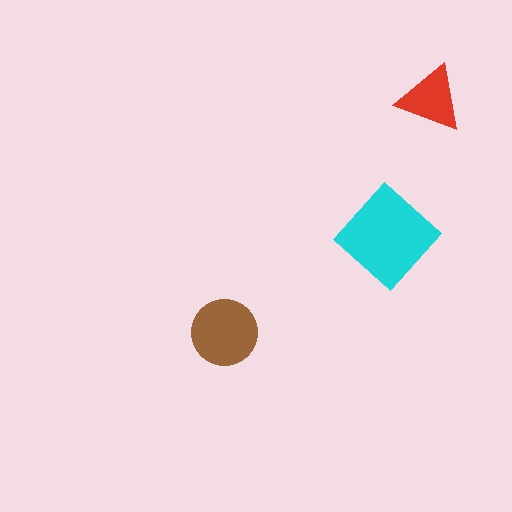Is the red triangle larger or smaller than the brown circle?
Smaller.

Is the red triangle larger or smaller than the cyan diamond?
Smaller.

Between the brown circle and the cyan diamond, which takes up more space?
The cyan diamond.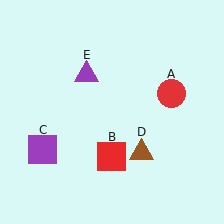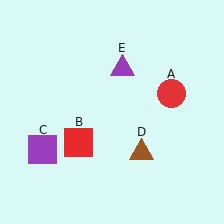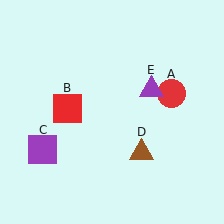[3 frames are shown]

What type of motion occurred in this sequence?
The red square (object B), purple triangle (object E) rotated clockwise around the center of the scene.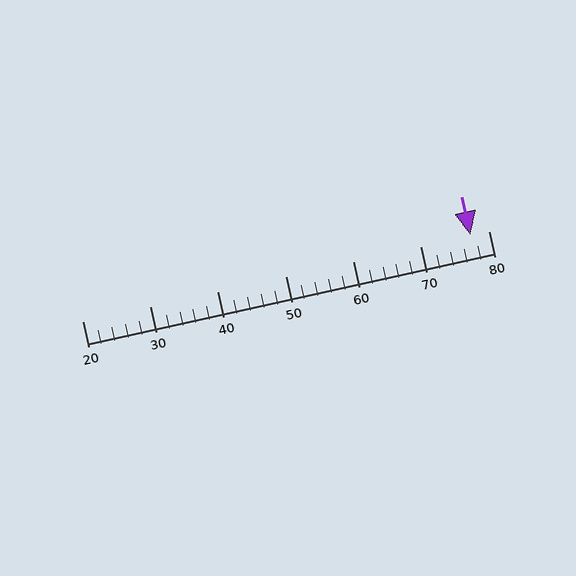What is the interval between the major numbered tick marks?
The major tick marks are spaced 10 units apart.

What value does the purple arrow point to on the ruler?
The purple arrow points to approximately 77.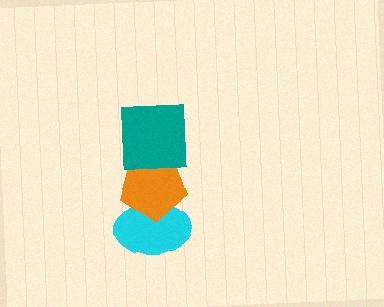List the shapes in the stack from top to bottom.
From top to bottom: the teal square, the orange pentagon, the cyan ellipse.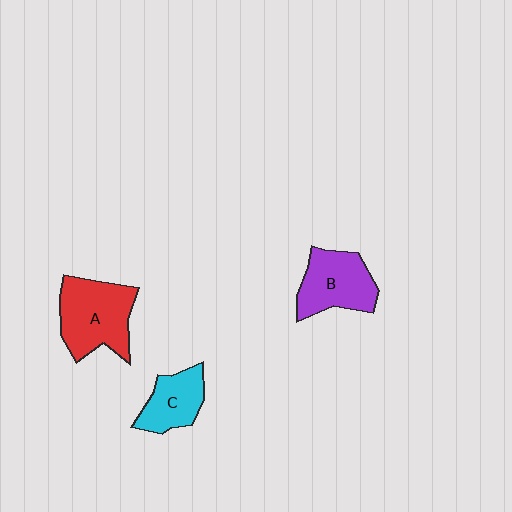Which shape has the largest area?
Shape A (red).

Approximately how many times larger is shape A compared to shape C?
Approximately 1.6 times.